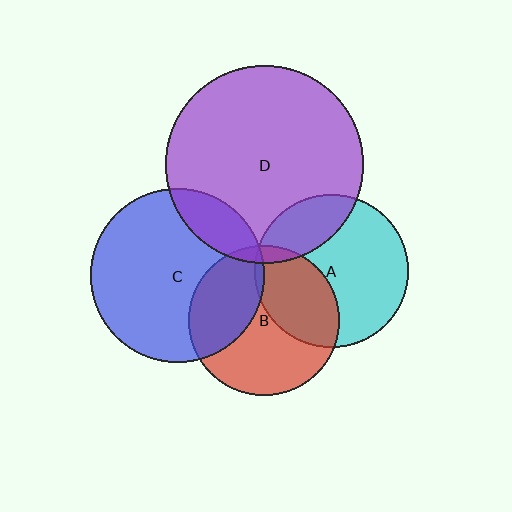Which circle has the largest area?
Circle D (purple).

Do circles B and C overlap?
Yes.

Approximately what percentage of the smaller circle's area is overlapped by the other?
Approximately 35%.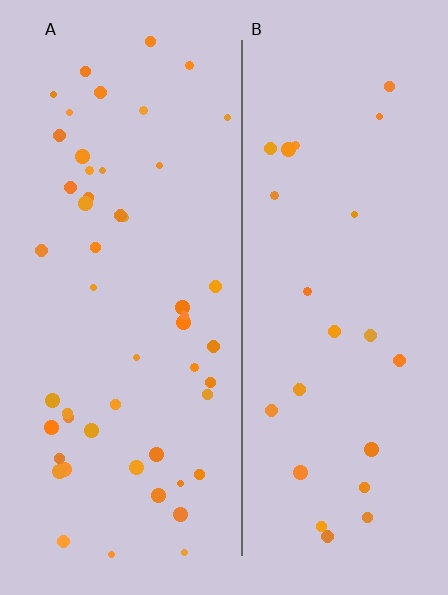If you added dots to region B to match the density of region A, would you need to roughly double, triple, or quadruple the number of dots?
Approximately double.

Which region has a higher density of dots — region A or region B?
A (the left).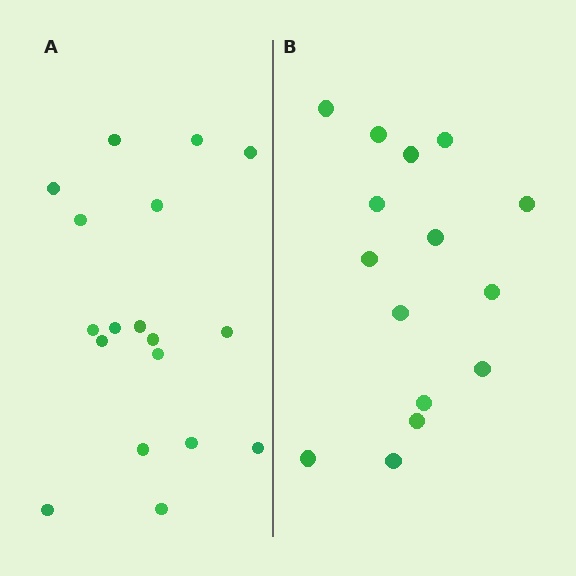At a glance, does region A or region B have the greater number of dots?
Region A (the left region) has more dots.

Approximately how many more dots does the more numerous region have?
Region A has just a few more — roughly 2 or 3 more dots than region B.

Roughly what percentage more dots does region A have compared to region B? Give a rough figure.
About 20% more.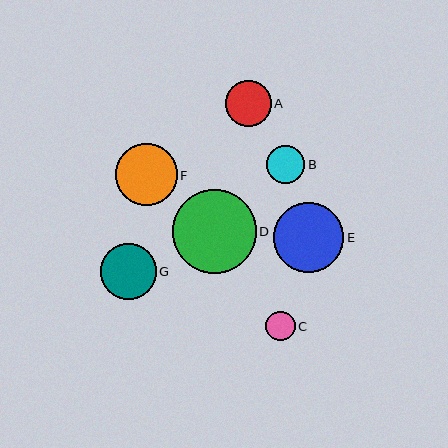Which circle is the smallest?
Circle C is the smallest with a size of approximately 30 pixels.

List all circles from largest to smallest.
From largest to smallest: D, E, F, G, A, B, C.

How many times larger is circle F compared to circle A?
Circle F is approximately 1.4 times the size of circle A.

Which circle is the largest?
Circle D is the largest with a size of approximately 84 pixels.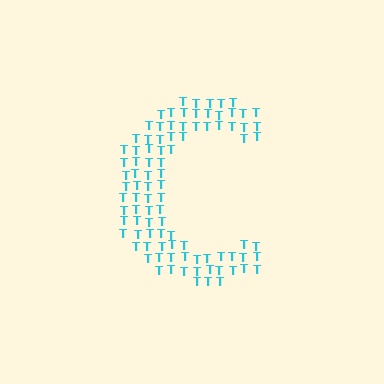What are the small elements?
The small elements are letter T's.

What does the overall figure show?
The overall figure shows the letter C.